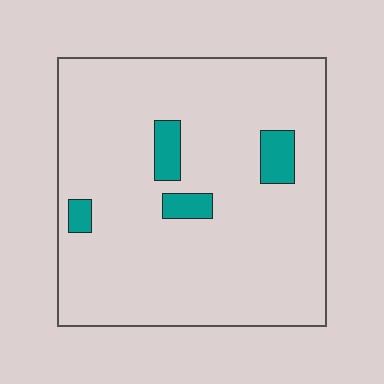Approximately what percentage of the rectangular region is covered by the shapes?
Approximately 10%.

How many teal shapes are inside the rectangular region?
4.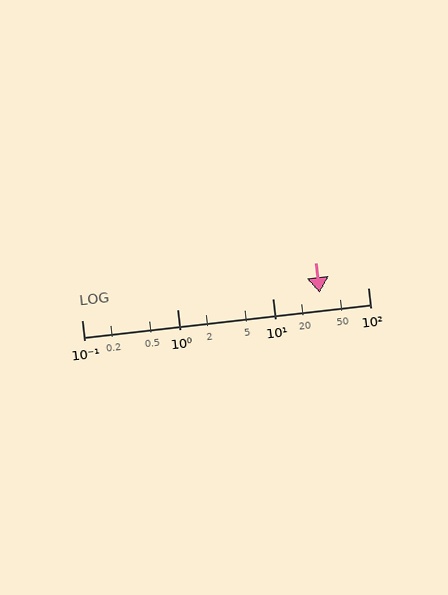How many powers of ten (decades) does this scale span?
The scale spans 3 decades, from 0.1 to 100.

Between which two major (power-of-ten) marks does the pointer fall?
The pointer is between 10 and 100.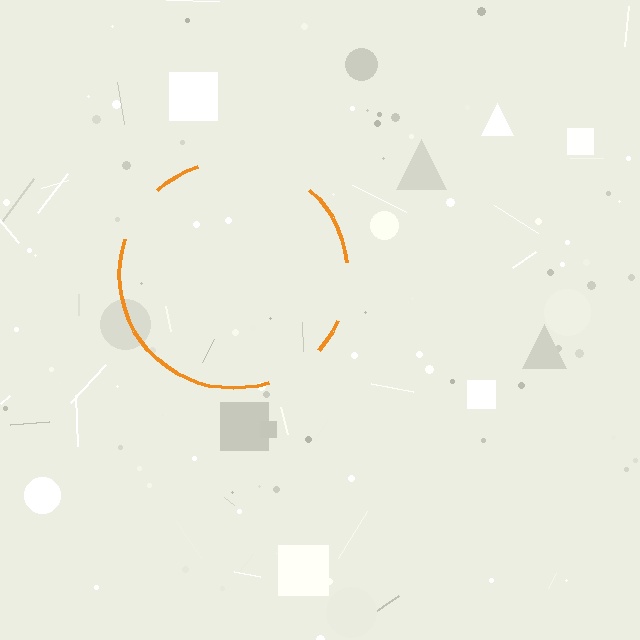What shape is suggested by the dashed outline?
The dashed outline suggests a circle.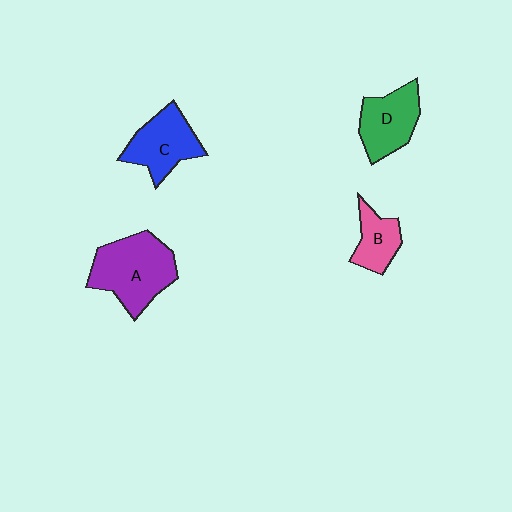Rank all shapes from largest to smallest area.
From largest to smallest: A (purple), C (blue), D (green), B (pink).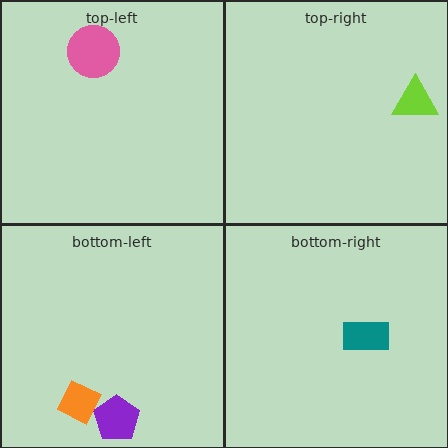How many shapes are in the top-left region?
1.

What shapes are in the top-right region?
The lime triangle.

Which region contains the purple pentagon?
The bottom-left region.